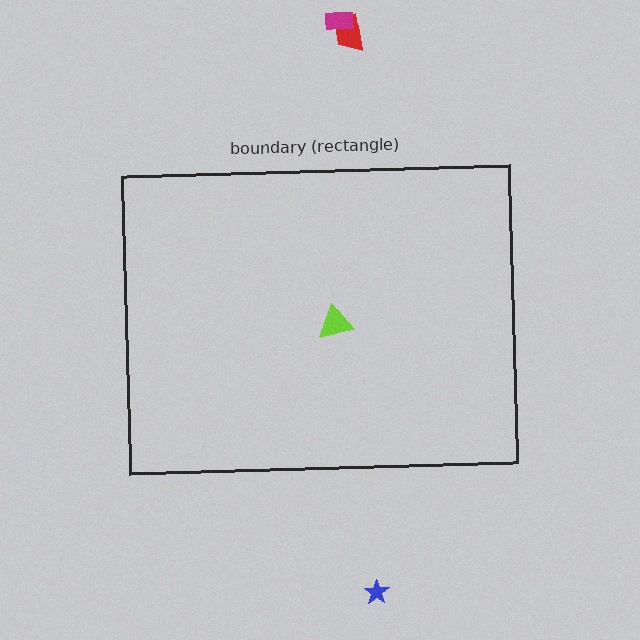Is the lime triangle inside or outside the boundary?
Inside.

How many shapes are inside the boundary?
1 inside, 3 outside.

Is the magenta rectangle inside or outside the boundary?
Outside.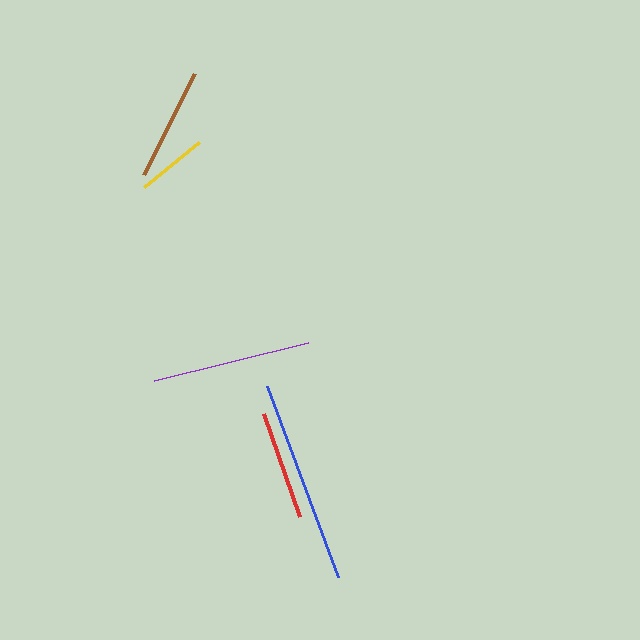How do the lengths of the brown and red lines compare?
The brown and red lines are approximately the same length.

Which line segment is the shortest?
The yellow line is the shortest at approximately 71 pixels.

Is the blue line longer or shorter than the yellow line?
The blue line is longer than the yellow line.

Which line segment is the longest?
The blue line is the longest at approximately 203 pixels.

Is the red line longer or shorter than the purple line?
The purple line is longer than the red line.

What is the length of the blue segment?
The blue segment is approximately 203 pixels long.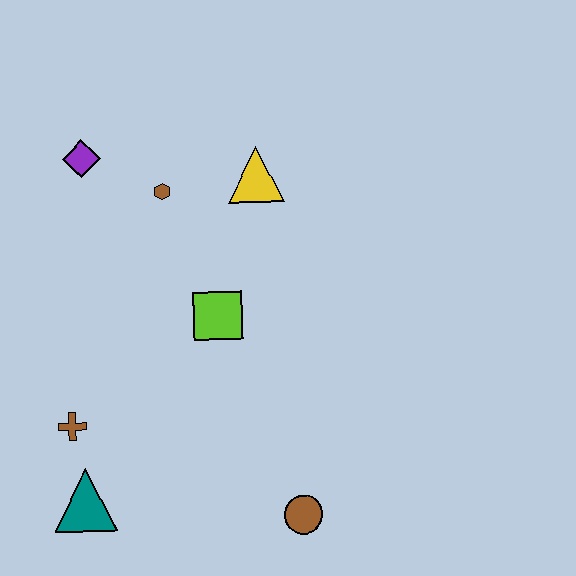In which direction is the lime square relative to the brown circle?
The lime square is above the brown circle.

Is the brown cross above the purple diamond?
No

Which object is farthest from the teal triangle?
The yellow triangle is farthest from the teal triangle.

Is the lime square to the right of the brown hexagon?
Yes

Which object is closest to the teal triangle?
The brown cross is closest to the teal triangle.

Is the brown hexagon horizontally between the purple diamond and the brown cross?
No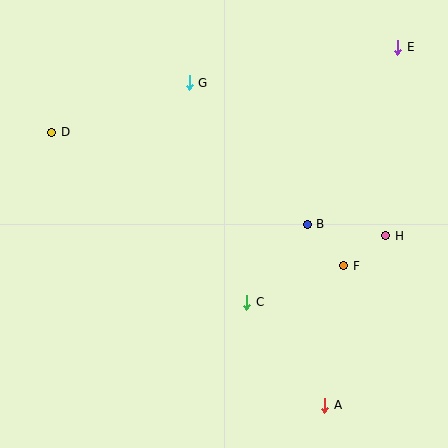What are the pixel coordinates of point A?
Point A is at (325, 405).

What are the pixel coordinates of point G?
Point G is at (189, 83).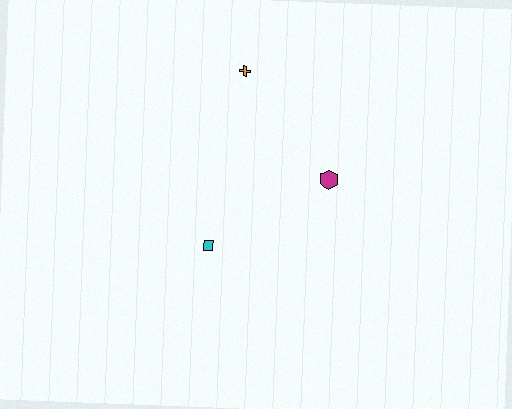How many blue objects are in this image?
There are no blue objects.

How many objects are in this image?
There are 3 objects.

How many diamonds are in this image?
There are no diamonds.